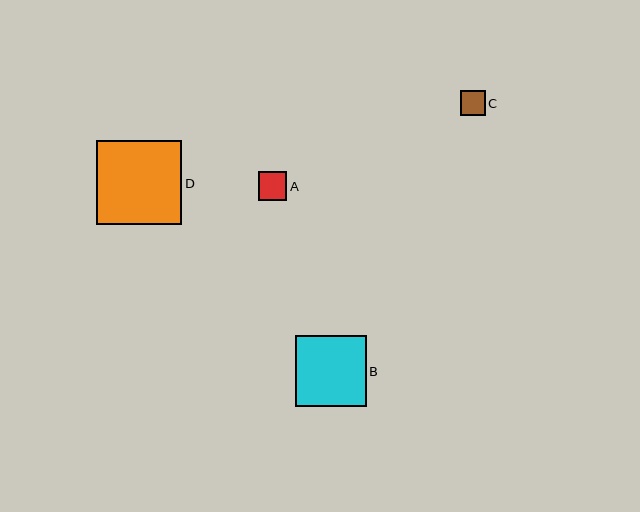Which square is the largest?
Square D is the largest with a size of approximately 85 pixels.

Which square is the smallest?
Square C is the smallest with a size of approximately 25 pixels.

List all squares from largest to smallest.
From largest to smallest: D, B, A, C.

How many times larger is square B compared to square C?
Square B is approximately 2.8 times the size of square C.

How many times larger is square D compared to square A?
Square D is approximately 3.0 times the size of square A.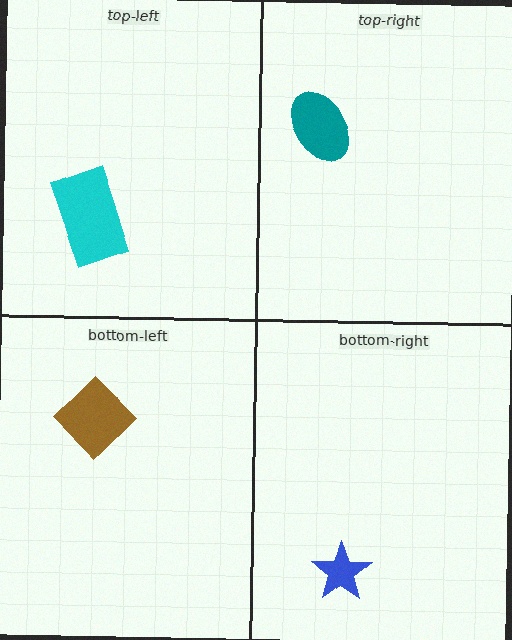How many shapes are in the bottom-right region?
1.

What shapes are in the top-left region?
The cyan rectangle.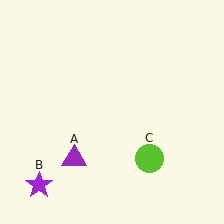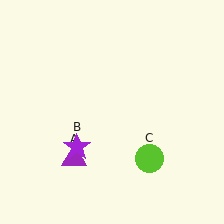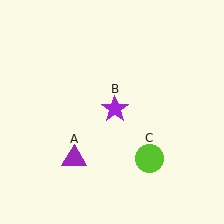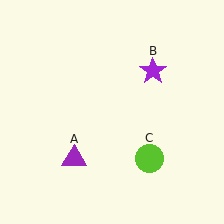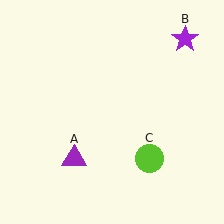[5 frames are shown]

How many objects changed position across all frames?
1 object changed position: purple star (object B).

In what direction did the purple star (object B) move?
The purple star (object B) moved up and to the right.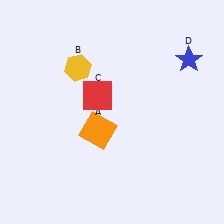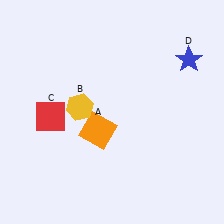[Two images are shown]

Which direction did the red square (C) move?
The red square (C) moved left.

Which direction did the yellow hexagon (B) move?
The yellow hexagon (B) moved down.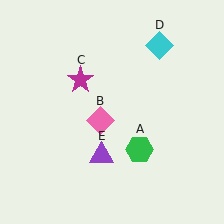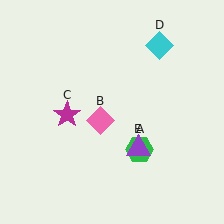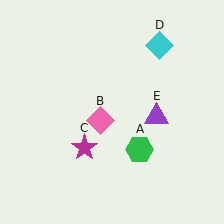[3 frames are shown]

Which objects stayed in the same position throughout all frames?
Green hexagon (object A) and pink diamond (object B) and cyan diamond (object D) remained stationary.